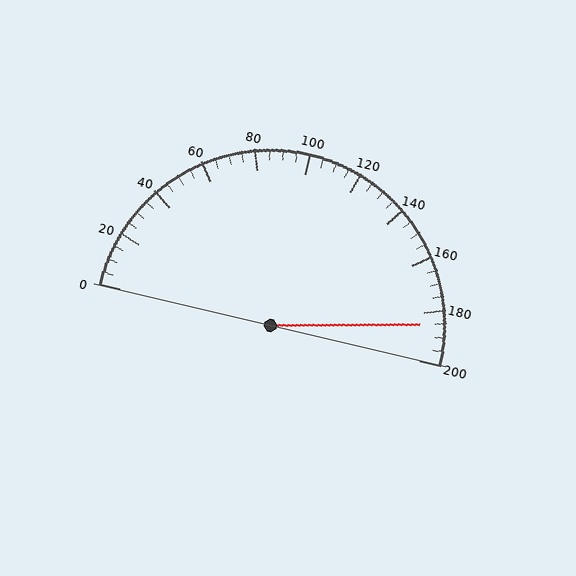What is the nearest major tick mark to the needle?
The nearest major tick mark is 180.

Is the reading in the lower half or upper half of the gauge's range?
The reading is in the upper half of the range (0 to 200).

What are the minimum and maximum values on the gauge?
The gauge ranges from 0 to 200.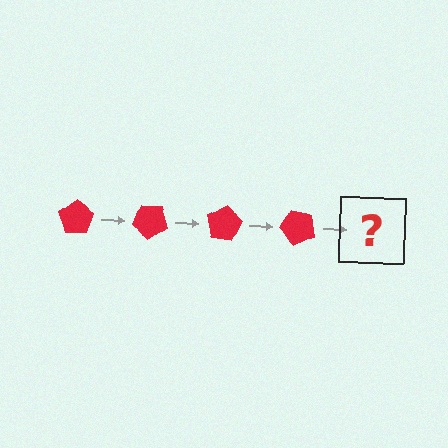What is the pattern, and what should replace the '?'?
The pattern is that the pentagon rotates 40 degrees each step. The '?' should be a red pentagon rotated 160 degrees.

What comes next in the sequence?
The next element should be a red pentagon rotated 160 degrees.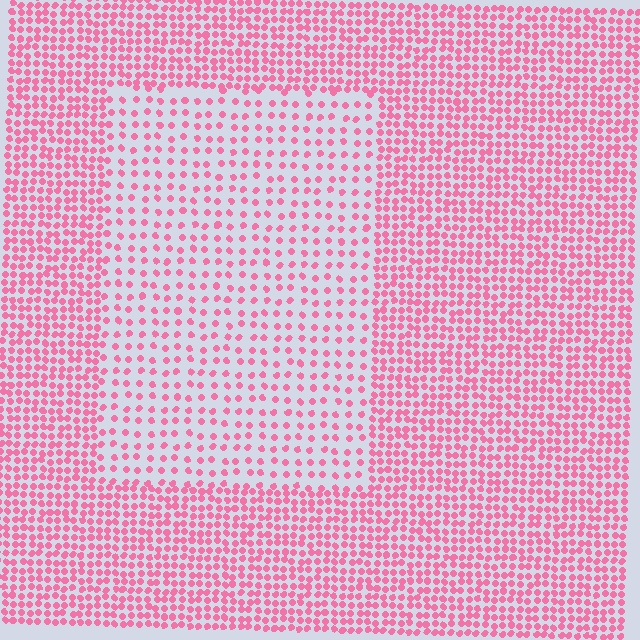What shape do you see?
I see a rectangle.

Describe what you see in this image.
The image contains small pink elements arranged at two different densities. A rectangle-shaped region is visible where the elements are less densely packed than the surrounding area.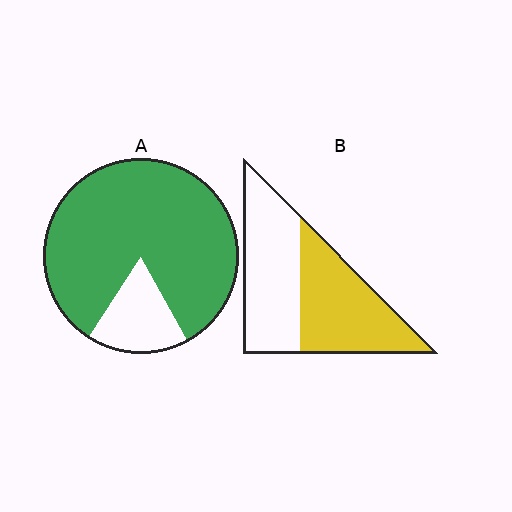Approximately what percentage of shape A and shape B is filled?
A is approximately 85% and B is approximately 50%.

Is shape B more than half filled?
Roughly half.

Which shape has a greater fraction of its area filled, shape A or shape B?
Shape A.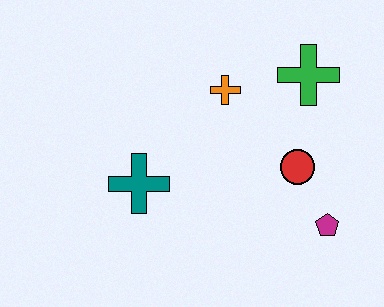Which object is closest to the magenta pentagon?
The red circle is closest to the magenta pentagon.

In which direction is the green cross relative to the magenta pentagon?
The green cross is above the magenta pentagon.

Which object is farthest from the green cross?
The teal cross is farthest from the green cross.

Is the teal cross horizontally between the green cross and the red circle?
No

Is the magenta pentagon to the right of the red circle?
Yes